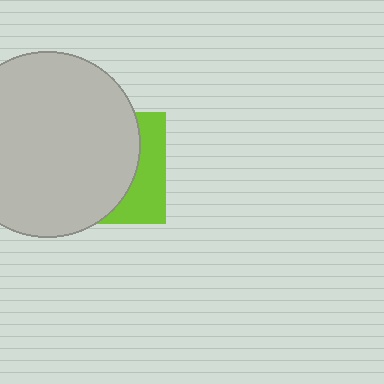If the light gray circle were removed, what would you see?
You would see the complete lime square.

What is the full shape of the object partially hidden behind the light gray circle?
The partially hidden object is a lime square.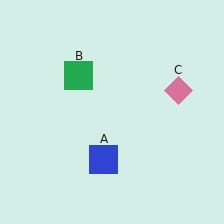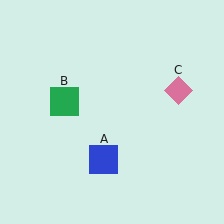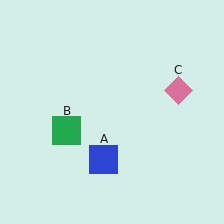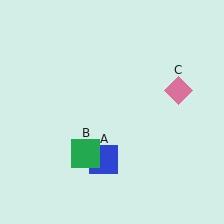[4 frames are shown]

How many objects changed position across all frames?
1 object changed position: green square (object B).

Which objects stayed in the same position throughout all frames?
Blue square (object A) and pink diamond (object C) remained stationary.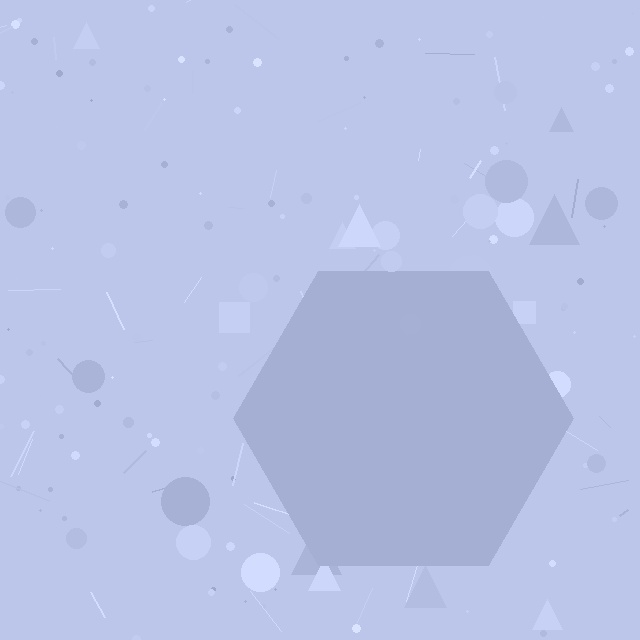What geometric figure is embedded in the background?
A hexagon is embedded in the background.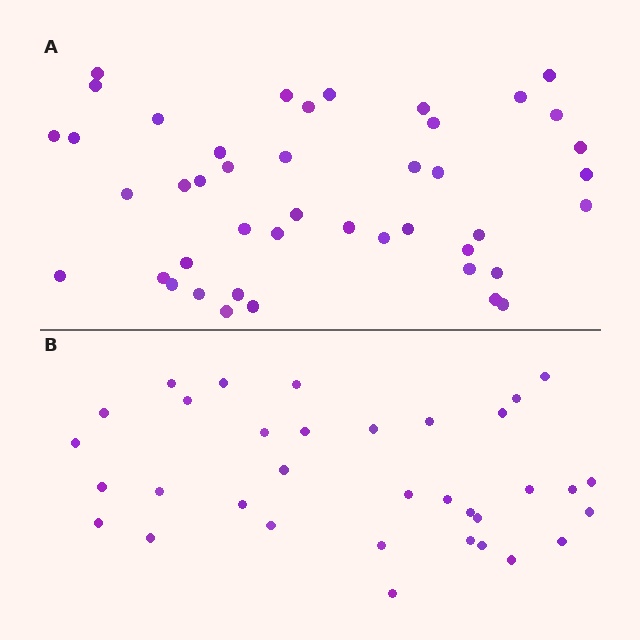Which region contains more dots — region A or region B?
Region A (the top region) has more dots.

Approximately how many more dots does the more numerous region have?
Region A has roughly 10 or so more dots than region B.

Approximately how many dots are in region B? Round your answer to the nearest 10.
About 30 dots. (The exact count is 34, which rounds to 30.)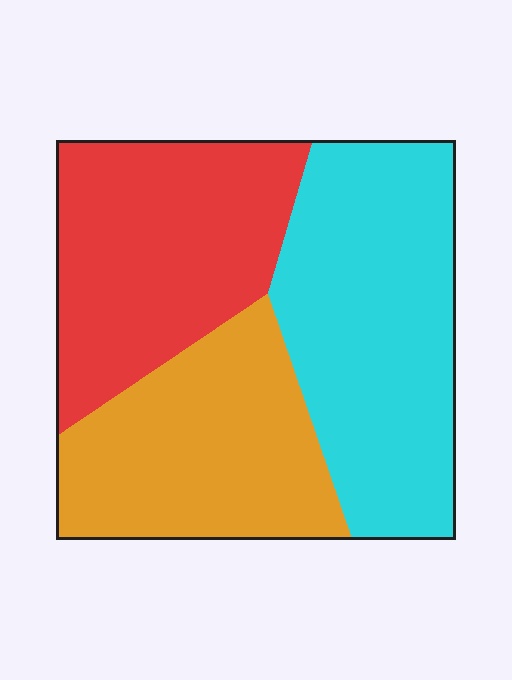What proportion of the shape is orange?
Orange covers 30% of the shape.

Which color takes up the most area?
Cyan, at roughly 40%.